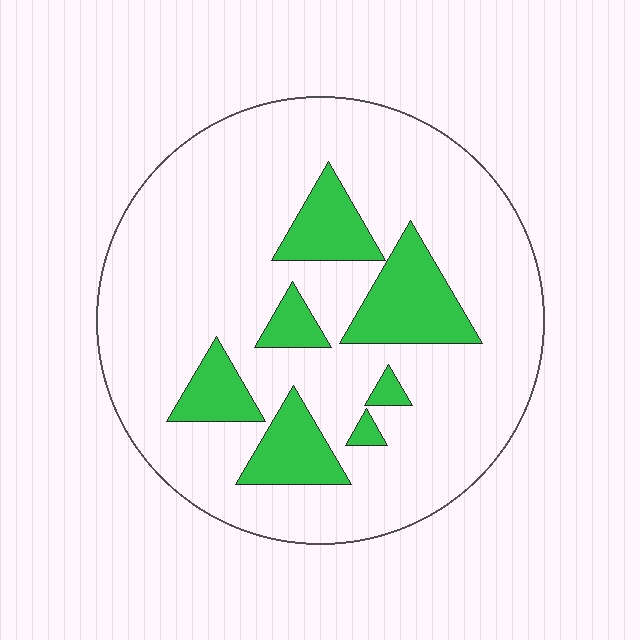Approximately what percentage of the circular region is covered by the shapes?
Approximately 20%.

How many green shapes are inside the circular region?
7.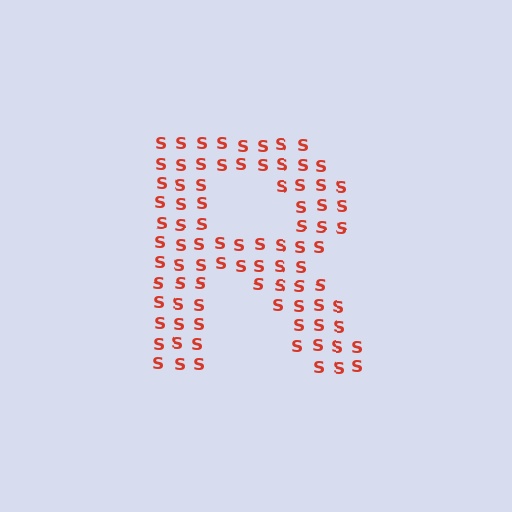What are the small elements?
The small elements are letter S's.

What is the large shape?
The large shape is the letter R.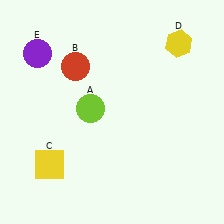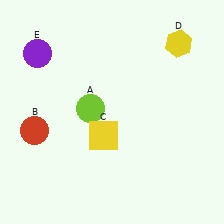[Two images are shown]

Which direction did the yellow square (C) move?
The yellow square (C) moved right.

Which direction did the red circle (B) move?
The red circle (B) moved down.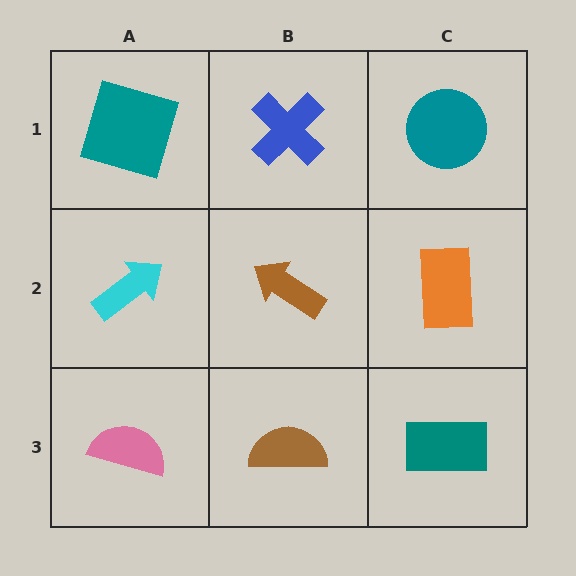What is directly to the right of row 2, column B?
An orange rectangle.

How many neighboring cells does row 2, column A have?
3.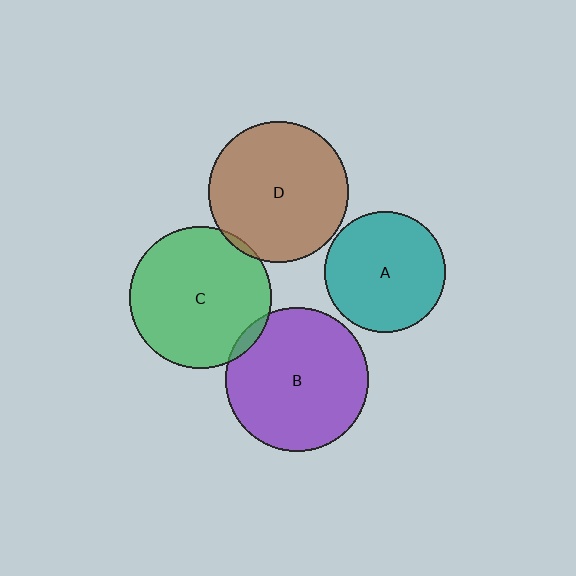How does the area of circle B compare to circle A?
Approximately 1.4 times.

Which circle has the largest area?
Circle B (purple).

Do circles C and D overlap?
Yes.